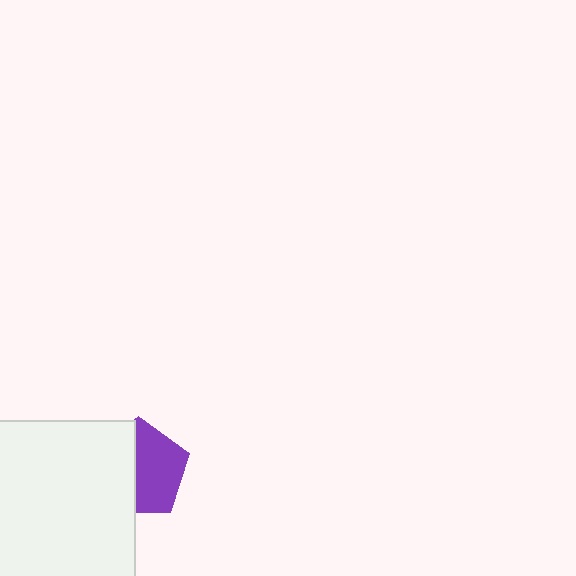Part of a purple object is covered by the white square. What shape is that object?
It is a pentagon.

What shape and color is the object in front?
The object in front is a white square.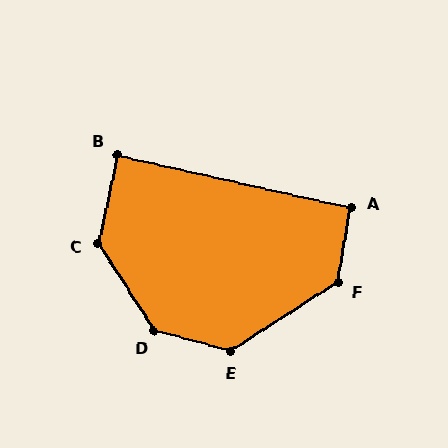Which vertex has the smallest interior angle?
B, at approximately 89 degrees.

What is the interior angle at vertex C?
Approximately 135 degrees (obtuse).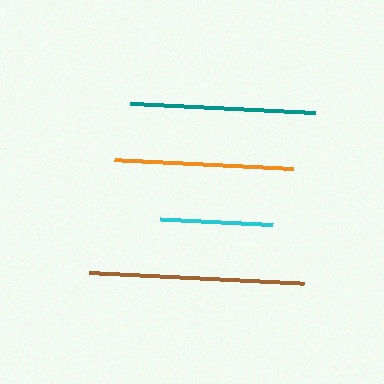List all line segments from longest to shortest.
From longest to shortest: brown, teal, orange, cyan.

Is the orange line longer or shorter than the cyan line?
The orange line is longer than the cyan line.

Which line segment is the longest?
The brown line is the longest at approximately 215 pixels.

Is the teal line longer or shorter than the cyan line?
The teal line is longer than the cyan line.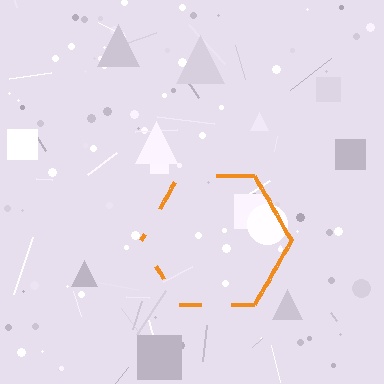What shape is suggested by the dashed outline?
The dashed outline suggests a hexagon.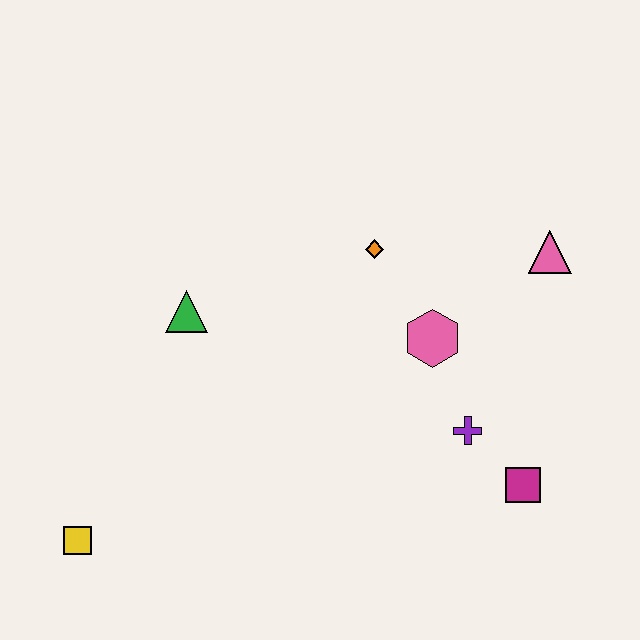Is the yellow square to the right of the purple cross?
No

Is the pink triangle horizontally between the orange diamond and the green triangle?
No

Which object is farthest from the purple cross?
The yellow square is farthest from the purple cross.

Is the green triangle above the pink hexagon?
Yes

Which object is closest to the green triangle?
The orange diamond is closest to the green triangle.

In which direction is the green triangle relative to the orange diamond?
The green triangle is to the left of the orange diamond.